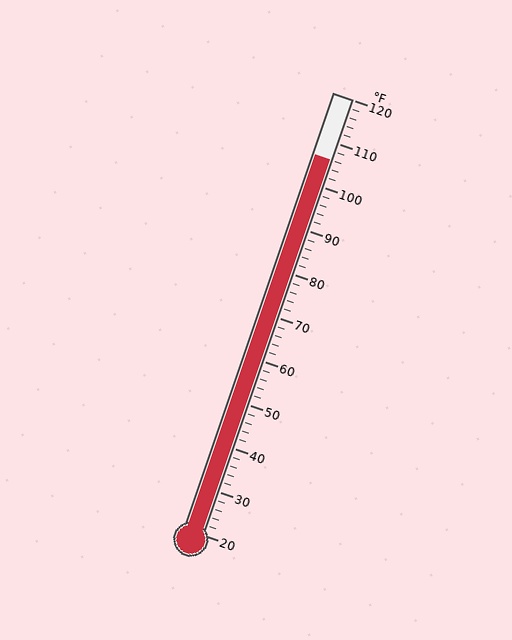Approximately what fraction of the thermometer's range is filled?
The thermometer is filled to approximately 85% of its range.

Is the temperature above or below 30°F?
The temperature is above 30°F.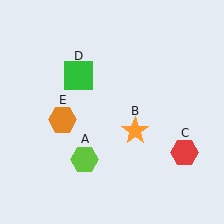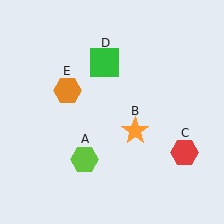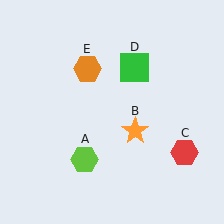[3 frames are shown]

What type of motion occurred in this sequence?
The green square (object D), orange hexagon (object E) rotated clockwise around the center of the scene.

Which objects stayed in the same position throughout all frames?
Lime hexagon (object A) and orange star (object B) and red hexagon (object C) remained stationary.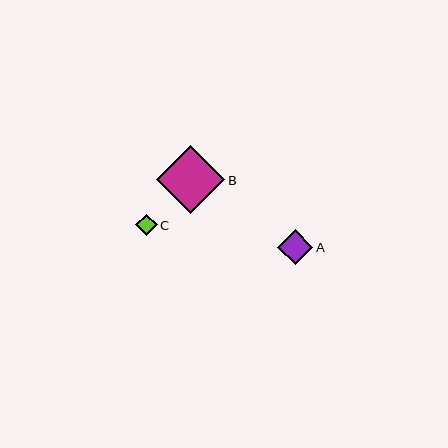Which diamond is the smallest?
Diamond C is the smallest with a size of approximately 21 pixels.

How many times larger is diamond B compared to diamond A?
Diamond B is approximately 1.9 times the size of diamond A.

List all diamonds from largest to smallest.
From largest to smallest: B, A, C.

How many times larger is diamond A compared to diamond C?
Diamond A is approximately 1.6 times the size of diamond C.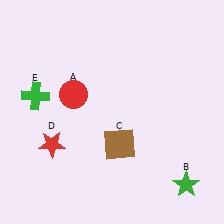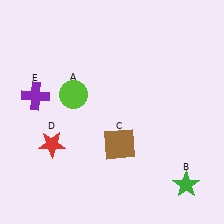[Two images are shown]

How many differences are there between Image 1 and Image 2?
There are 2 differences between the two images.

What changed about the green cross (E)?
In Image 1, E is green. In Image 2, it changed to purple.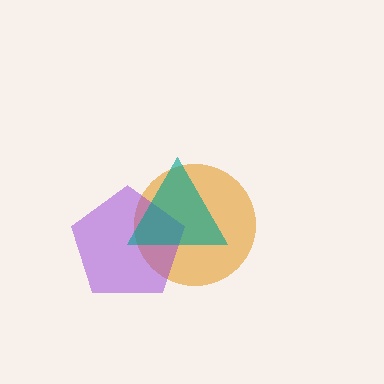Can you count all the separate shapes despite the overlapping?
Yes, there are 3 separate shapes.